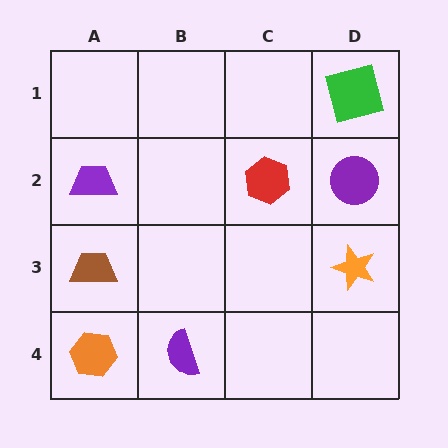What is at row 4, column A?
An orange hexagon.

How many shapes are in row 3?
2 shapes.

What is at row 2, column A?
A purple trapezoid.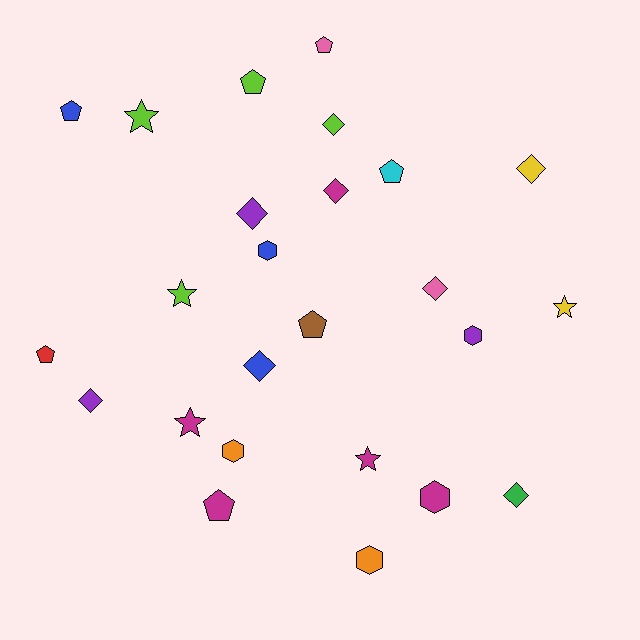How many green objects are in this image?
There is 1 green object.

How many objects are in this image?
There are 25 objects.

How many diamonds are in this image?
There are 8 diamonds.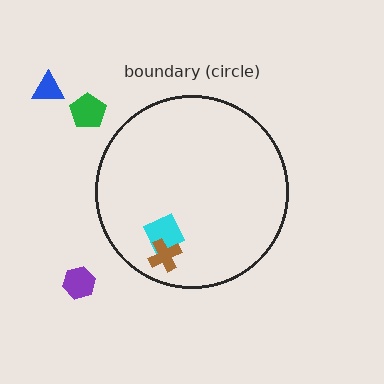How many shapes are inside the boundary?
2 inside, 3 outside.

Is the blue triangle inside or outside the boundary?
Outside.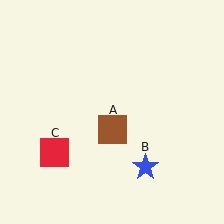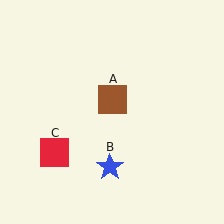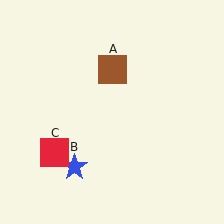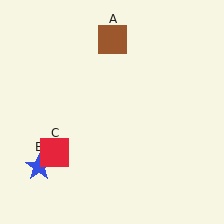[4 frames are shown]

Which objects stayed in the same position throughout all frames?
Red square (object C) remained stationary.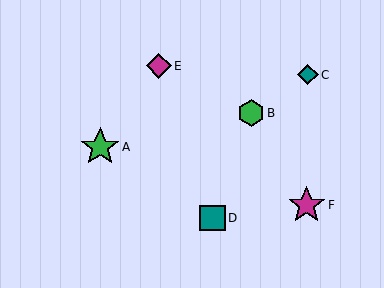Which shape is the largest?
The green star (labeled A) is the largest.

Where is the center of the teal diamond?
The center of the teal diamond is at (308, 75).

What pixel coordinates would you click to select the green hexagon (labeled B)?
Click at (251, 113) to select the green hexagon B.